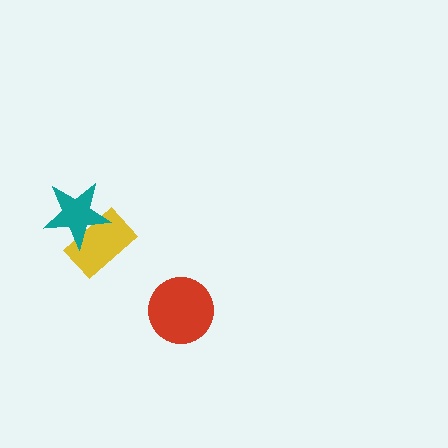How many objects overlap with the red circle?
0 objects overlap with the red circle.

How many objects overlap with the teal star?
1 object overlaps with the teal star.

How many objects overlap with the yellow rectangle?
1 object overlaps with the yellow rectangle.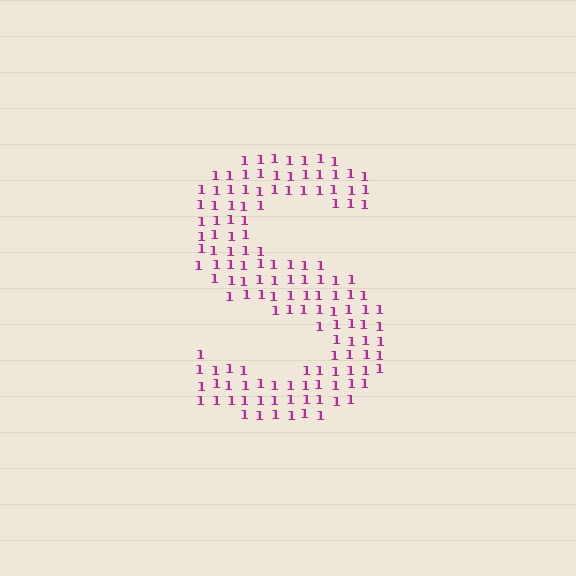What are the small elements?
The small elements are digit 1's.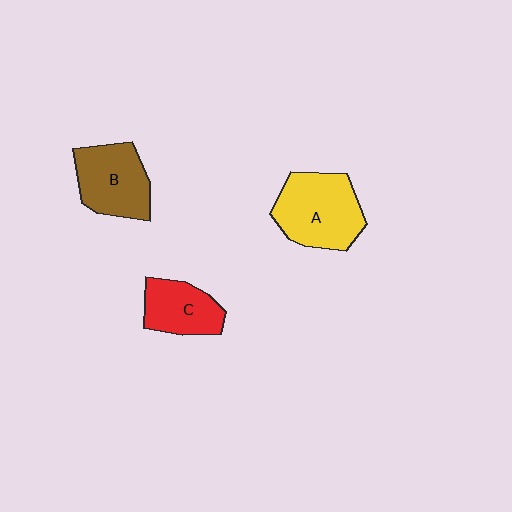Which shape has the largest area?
Shape A (yellow).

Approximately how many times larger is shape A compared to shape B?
Approximately 1.2 times.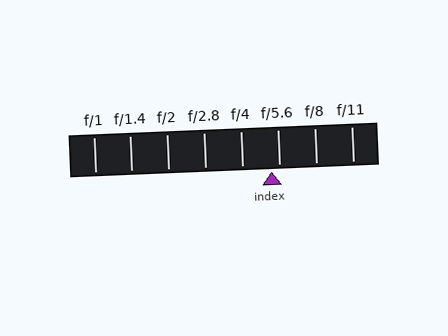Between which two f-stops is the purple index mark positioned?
The index mark is between f/4 and f/5.6.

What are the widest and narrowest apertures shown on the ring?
The widest aperture shown is f/1 and the narrowest is f/11.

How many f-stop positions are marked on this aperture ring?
There are 8 f-stop positions marked.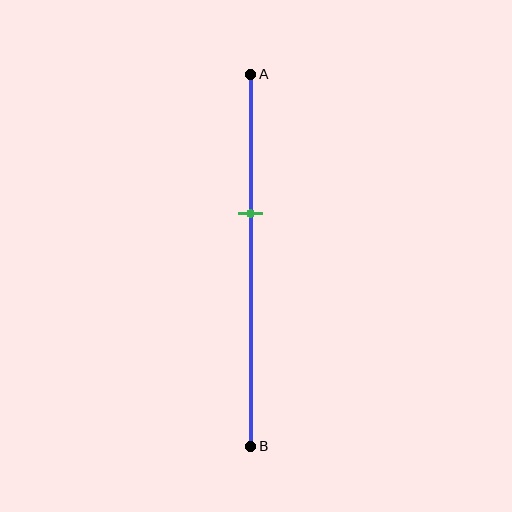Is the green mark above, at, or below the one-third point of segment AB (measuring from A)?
The green mark is below the one-third point of segment AB.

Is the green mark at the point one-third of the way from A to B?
No, the mark is at about 35% from A, not at the 33% one-third point.